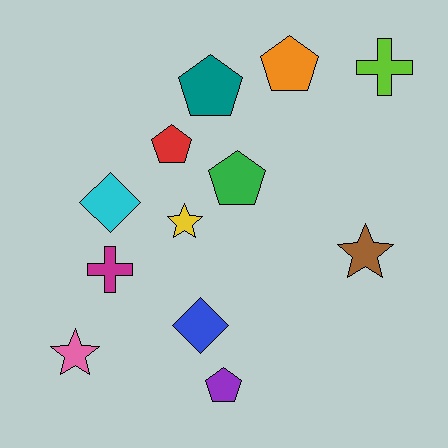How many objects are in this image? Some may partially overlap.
There are 12 objects.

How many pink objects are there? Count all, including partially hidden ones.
There is 1 pink object.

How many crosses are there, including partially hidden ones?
There are 2 crosses.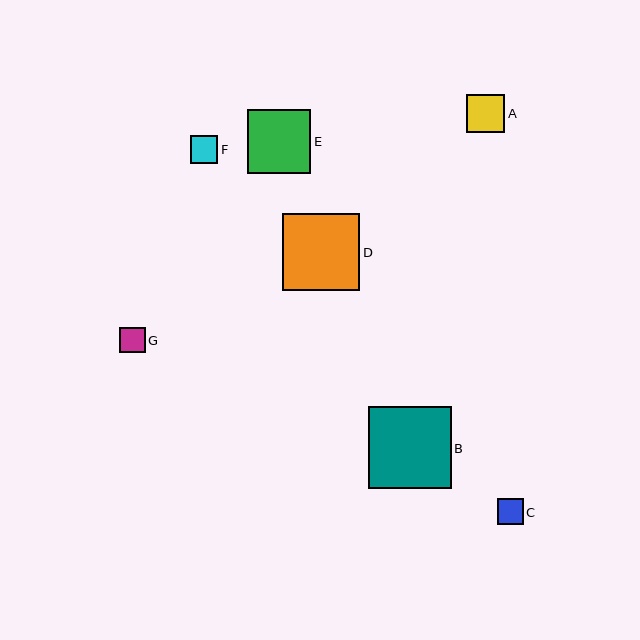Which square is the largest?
Square B is the largest with a size of approximately 83 pixels.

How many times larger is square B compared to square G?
Square B is approximately 3.3 times the size of square G.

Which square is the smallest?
Square G is the smallest with a size of approximately 25 pixels.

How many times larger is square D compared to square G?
Square D is approximately 3.1 times the size of square G.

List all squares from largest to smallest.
From largest to smallest: B, D, E, A, F, C, G.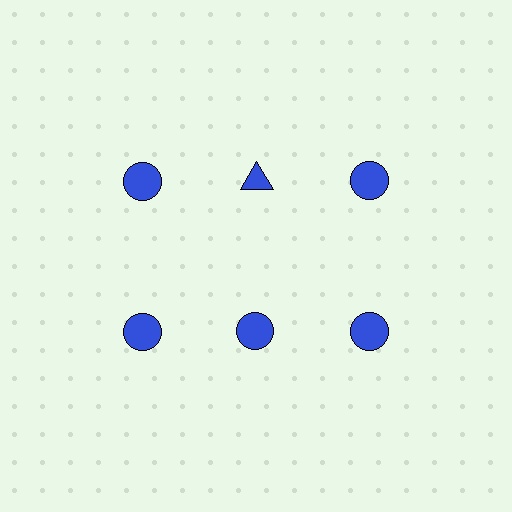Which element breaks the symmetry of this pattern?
The blue triangle in the top row, second from left column breaks the symmetry. All other shapes are blue circles.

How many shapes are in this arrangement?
There are 6 shapes arranged in a grid pattern.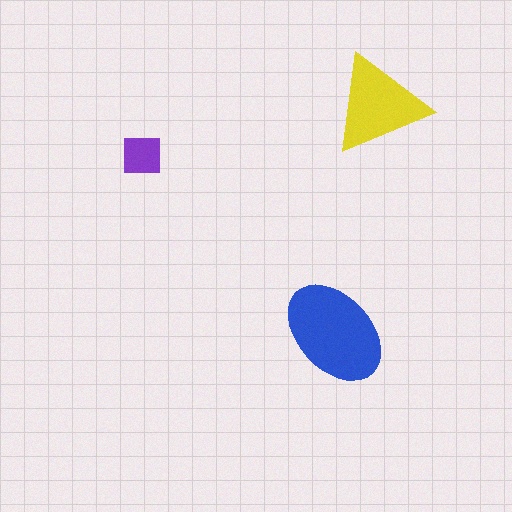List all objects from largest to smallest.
The blue ellipse, the yellow triangle, the purple square.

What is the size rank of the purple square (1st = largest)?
3rd.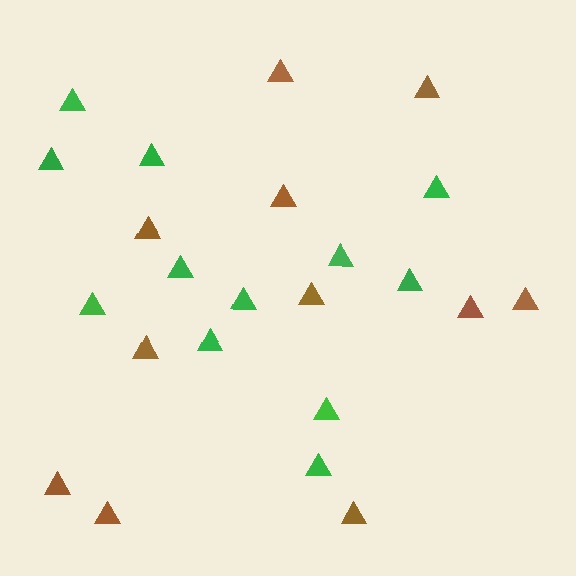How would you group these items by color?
There are 2 groups: one group of brown triangles (11) and one group of green triangles (12).